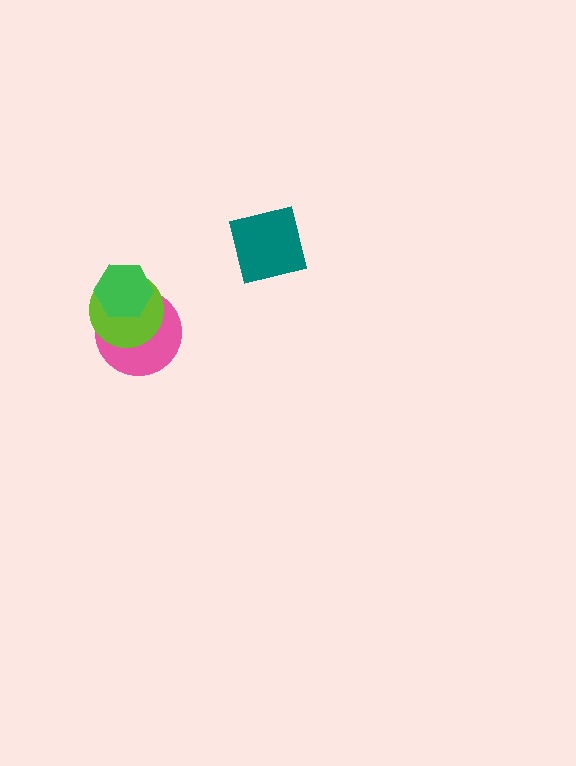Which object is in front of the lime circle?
The green hexagon is in front of the lime circle.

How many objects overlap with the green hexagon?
2 objects overlap with the green hexagon.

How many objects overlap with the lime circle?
2 objects overlap with the lime circle.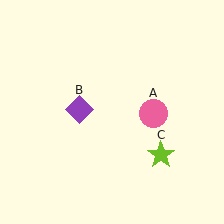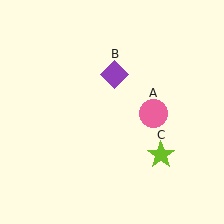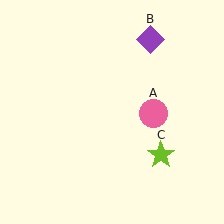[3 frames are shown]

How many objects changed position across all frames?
1 object changed position: purple diamond (object B).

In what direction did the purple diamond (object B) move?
The purple diamond (object B) moved up and to the right.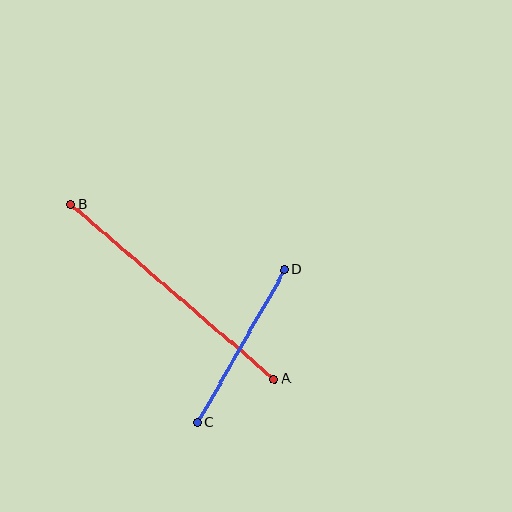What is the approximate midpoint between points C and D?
The midpoint is at approximately (241, 346) pixels.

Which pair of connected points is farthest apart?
Points A and B are farthest apart.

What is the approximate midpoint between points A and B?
The midpoint is at approximately (172, 292) pixels.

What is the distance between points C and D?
The distance is approximately 176 pixels.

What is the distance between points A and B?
The distance is approximately 268 pixels.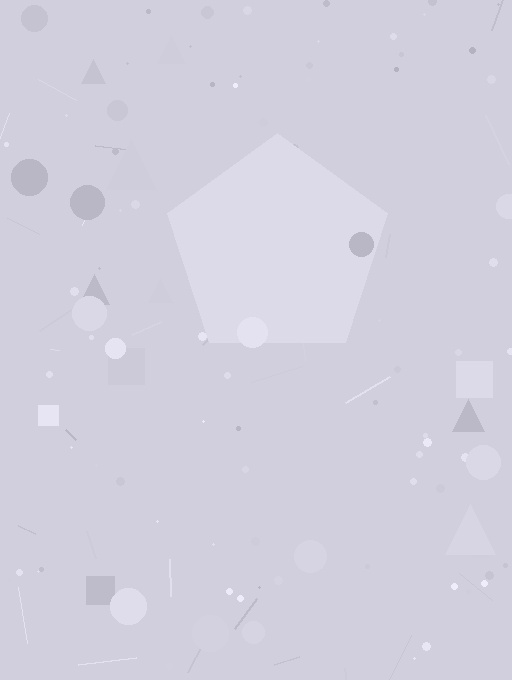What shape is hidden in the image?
A pentagon is hidden in the image.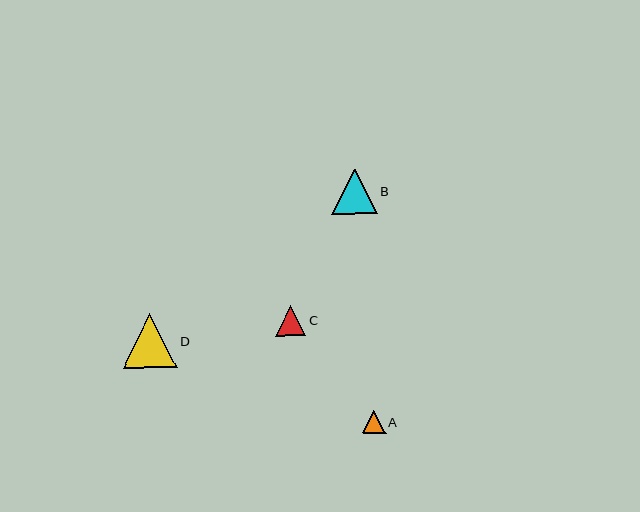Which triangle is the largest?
Triangle D is the largest with a size of approximately 54 pixels.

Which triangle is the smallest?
Triangle A is the smallest with a size of approximately 23 pixels.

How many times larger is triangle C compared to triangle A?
Triangle C is approximately 1.3 times the size of triangle A.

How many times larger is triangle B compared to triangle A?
Triangle B is approximately 2.0 times the size of triangle A.